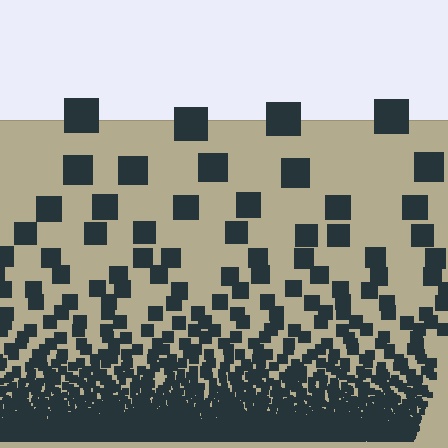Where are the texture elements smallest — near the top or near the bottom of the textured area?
Near the bottom.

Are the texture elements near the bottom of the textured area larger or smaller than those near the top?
Smaller. The gradient is inverted — elements near the bottom are smaller and denser.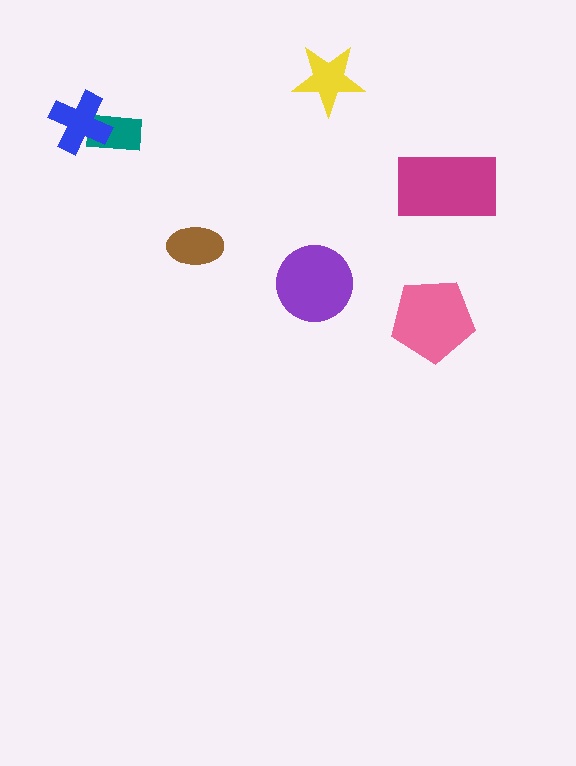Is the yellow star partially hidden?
No, no other shape covers it.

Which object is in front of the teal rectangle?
The blue cross is in front of the teal rectangle.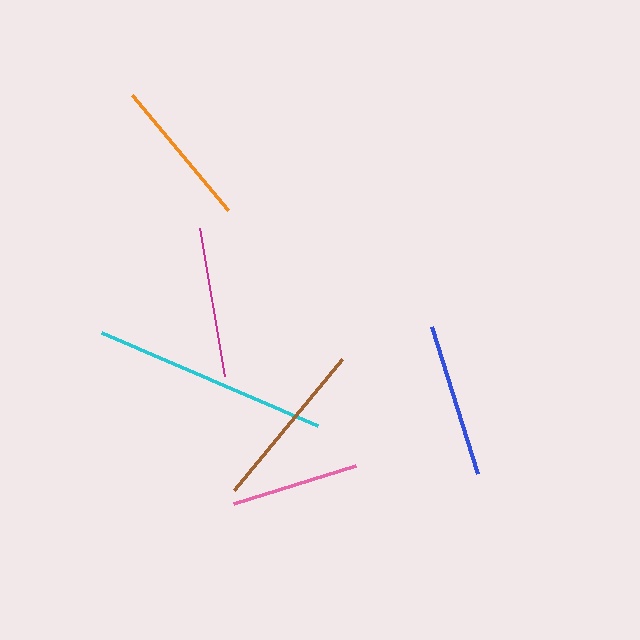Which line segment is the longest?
The cyan line is the longest at approximately 235 pixels.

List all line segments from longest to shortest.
From longest to shortest: cyan, brown, blue, magenta, orange, pink.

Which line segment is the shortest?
The pink line is the shortest at approximately 128 pixels.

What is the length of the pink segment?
The pink segment is approximately 128 pixels long.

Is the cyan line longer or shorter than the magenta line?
The cyan line is longer than the magenta line.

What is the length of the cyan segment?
The cyan segment is approximately 235 pixels long.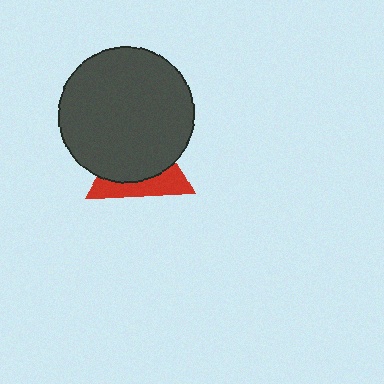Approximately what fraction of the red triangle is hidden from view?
Roughly 65% of the red triangle is hidden behind the dark gray circle.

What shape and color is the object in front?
The object in front is a dark gray circle.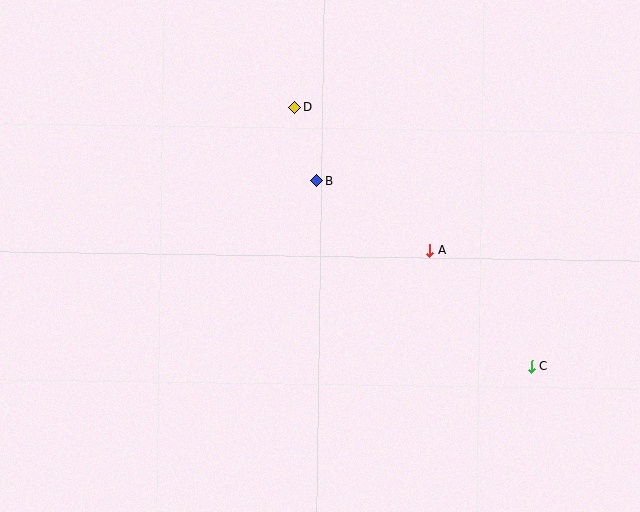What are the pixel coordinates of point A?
Point A is at (430, 250).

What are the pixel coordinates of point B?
Point B is at (317, 181).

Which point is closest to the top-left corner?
Point D is closest to the top-left corner.